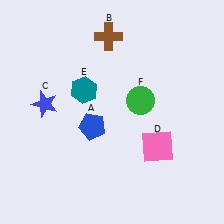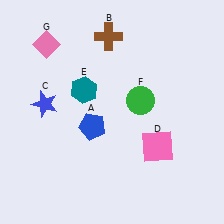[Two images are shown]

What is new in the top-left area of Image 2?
A pink diamond (G) was added in the top-left area of Image 2.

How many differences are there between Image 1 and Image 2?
There is 1 difference between the two images.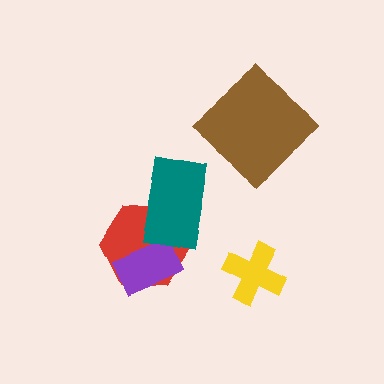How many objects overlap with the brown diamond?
0 objects overlap with the brown diamond.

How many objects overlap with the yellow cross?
0 objects overlap with the yellow cross.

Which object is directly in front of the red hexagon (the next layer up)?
The purple rectangle is directly in front of the red hexagon.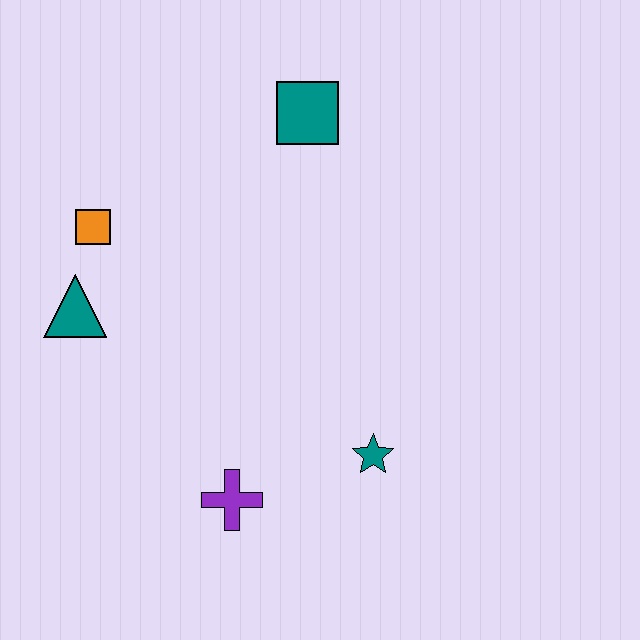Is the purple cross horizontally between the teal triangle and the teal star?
Yes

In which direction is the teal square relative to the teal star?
The teal square is above the teal star.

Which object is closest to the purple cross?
The teal star is closest to the purple cross.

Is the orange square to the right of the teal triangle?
Yes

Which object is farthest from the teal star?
The orange square is farthest from the teal star.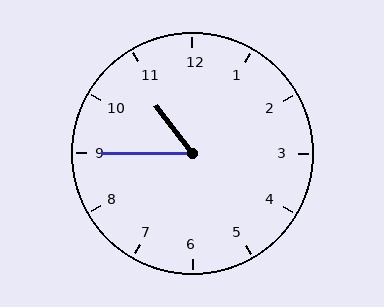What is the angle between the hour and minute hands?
Approximately 52 degrees.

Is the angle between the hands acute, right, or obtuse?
It is acute.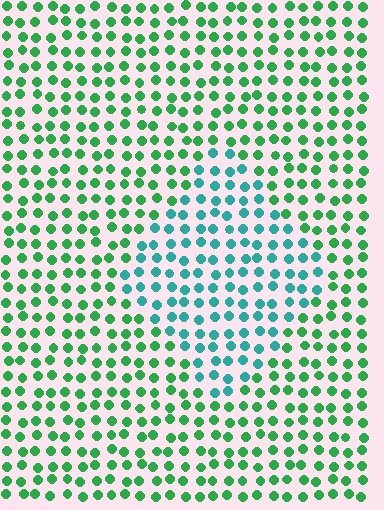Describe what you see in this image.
The image is filled with small green elements in a uniform arrangement. A diamond-shaped region is visible where the elements are tinted to a slightly different hue, forming a subtle color boundary.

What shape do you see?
I see a diamond.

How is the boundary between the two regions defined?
The boundary is defined purely by a slight shift in hue (about 40 degrees). Spacing, size, and orientation are identical on both sides.